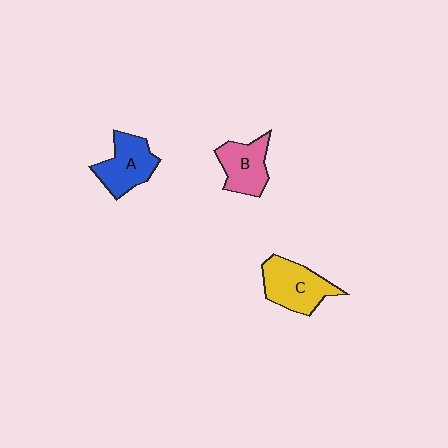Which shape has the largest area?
Shape C (yellow).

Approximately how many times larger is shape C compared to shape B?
Approximately 1.2 times.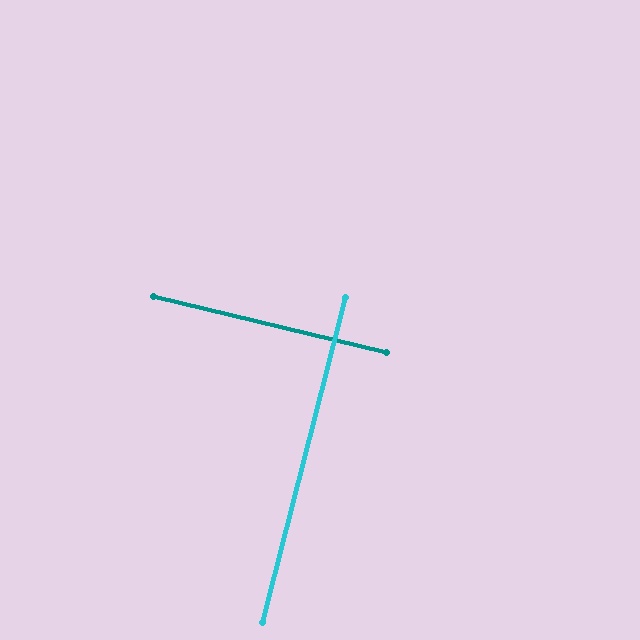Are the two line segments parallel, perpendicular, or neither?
Perpendicular — they meet at approximately 89°.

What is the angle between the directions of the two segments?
Approximately 89 degrees.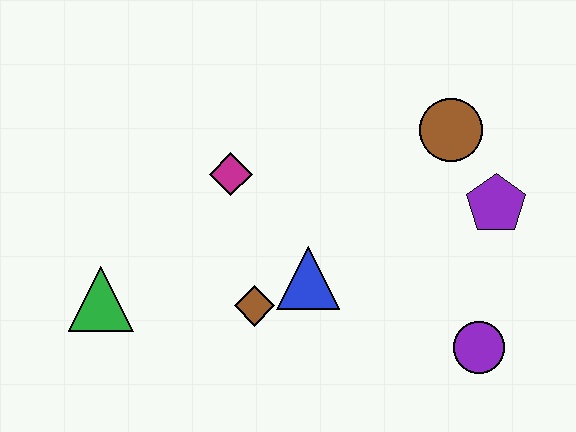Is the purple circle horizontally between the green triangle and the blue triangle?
No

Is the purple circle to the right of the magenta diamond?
Yes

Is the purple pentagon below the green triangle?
No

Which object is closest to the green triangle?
The brown diamond is closest to the green triangle.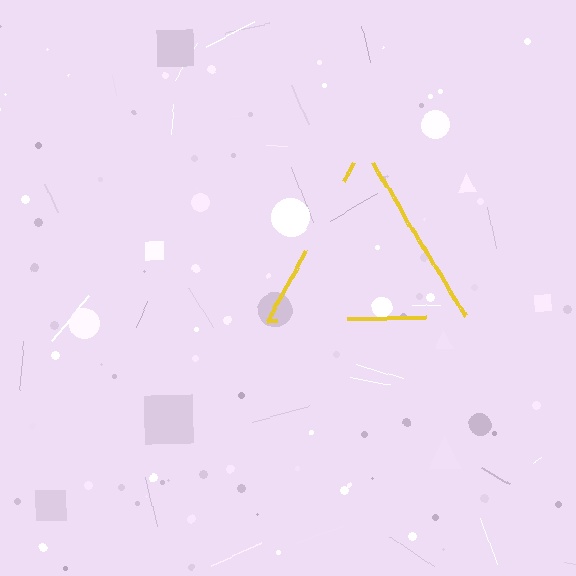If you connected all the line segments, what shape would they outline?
They would outline a triangle.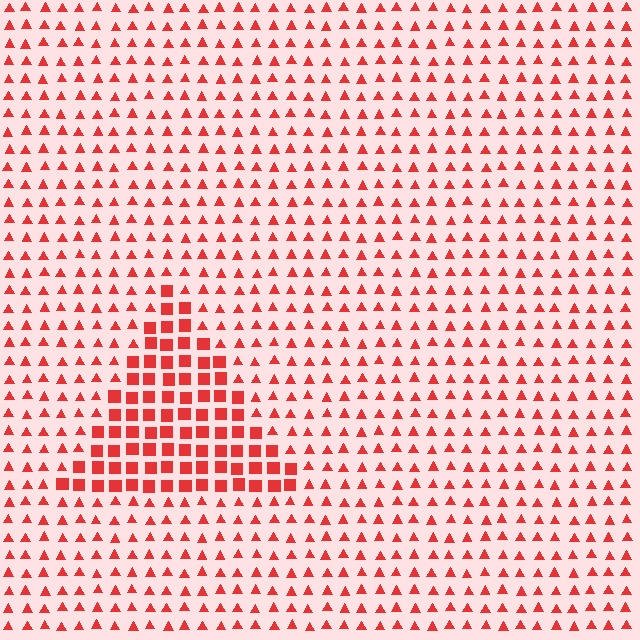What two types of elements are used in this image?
The image uses squares inside the triangle region and triangles outside it.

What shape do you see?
I see a triangle.